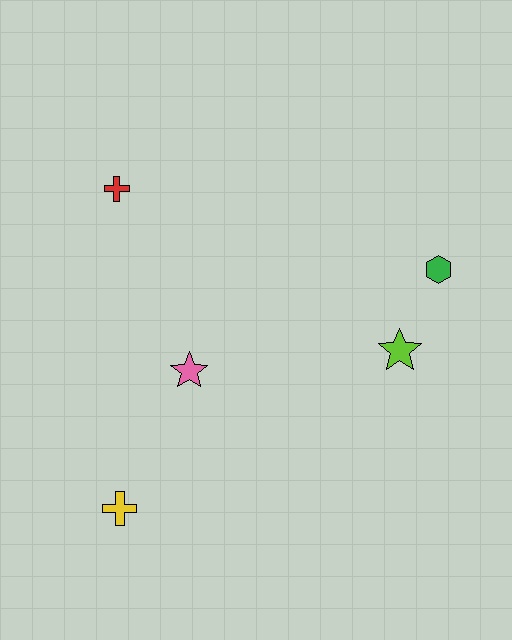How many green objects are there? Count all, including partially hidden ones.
There is 1 green object.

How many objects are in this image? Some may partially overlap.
There are 5 objects.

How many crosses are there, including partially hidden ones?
There are 2 crosses.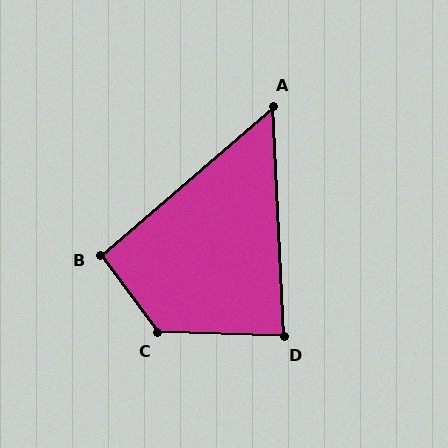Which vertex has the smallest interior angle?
A, at approximately 52 degrees.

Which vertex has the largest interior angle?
C, at approximately 128 degrees.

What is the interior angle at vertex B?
Approximately 94 degrees (approximately right).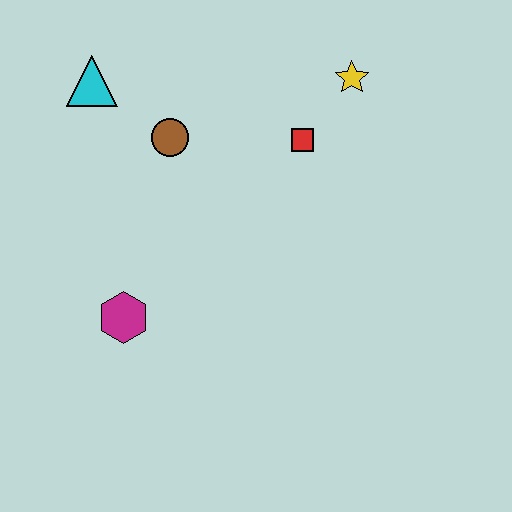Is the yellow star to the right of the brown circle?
Yes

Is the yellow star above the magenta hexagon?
Yes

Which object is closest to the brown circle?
The cyan triangle is closest to the brown circle.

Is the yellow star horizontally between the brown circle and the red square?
No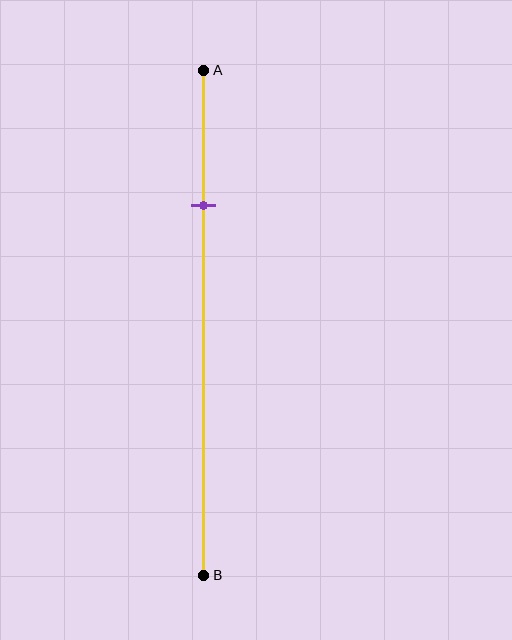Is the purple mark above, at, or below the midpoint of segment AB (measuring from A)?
The purple mark is above the midpoint of segment AB.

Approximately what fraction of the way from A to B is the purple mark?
The purple mark is approximately 25% of the way from A to B.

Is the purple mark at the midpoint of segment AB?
No, the mark is at about 25% from A, not at the 50% midpoint.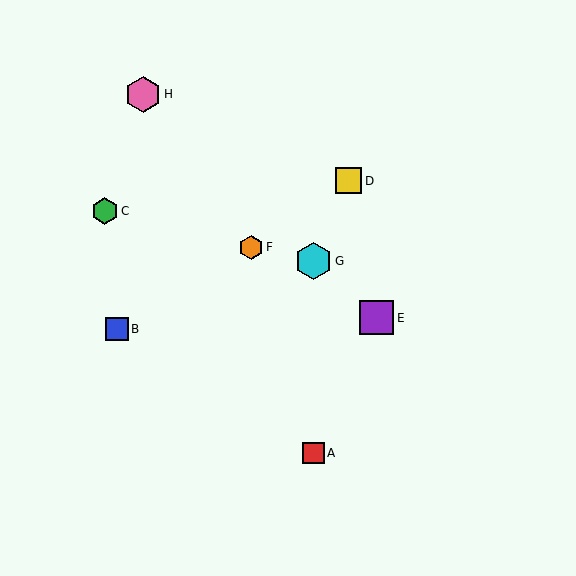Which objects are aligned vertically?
Objects A, G are aligned vertically.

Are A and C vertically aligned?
No, A is at x≈314 and C is at x≈105.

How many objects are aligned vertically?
2 objects (A, G) are aligned vertically.